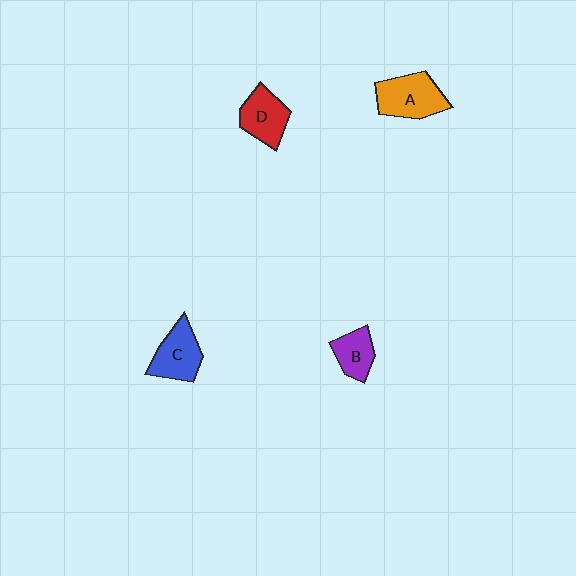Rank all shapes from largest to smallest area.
From largest to smallest: A (orange), C (blue), D (red), B (purple).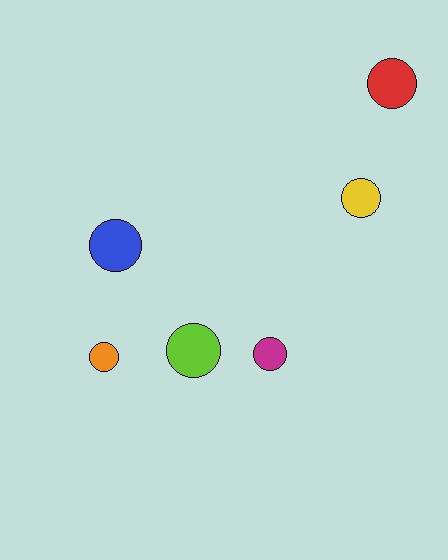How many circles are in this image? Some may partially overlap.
There are 6 circles.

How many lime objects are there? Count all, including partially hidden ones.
There is 1 lime object.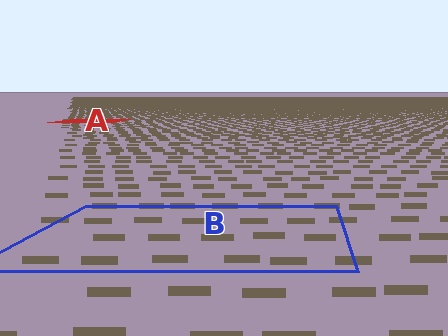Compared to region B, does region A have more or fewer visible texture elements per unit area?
Region A has more texture elements per unit area — they are packed more densely because it is farther away.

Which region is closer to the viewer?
Region B is closer. The texture elements there are larger and more spread out.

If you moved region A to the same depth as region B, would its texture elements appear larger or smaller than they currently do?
They would appear larger. At a closer depth, the same texture elements are projected at a bigger on-screen size.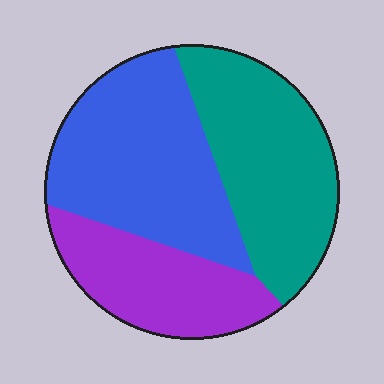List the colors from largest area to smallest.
From largest to smallest: blue, teal, purple.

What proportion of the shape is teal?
Teal covers 36% of the shape.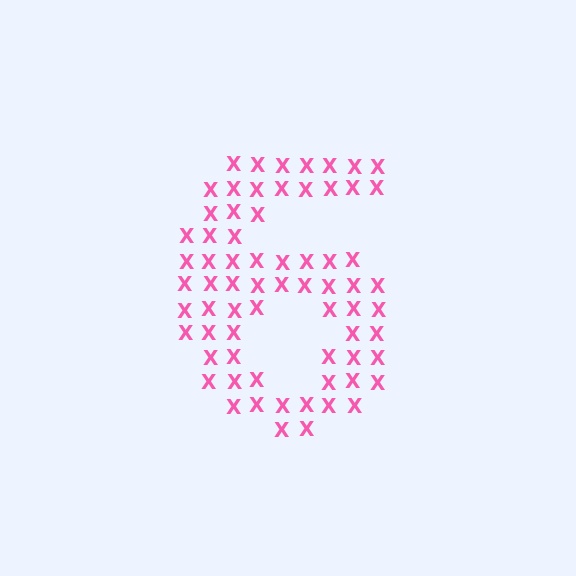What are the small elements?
The small elements are letter X's.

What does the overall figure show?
The overall figure shows the digit 6.